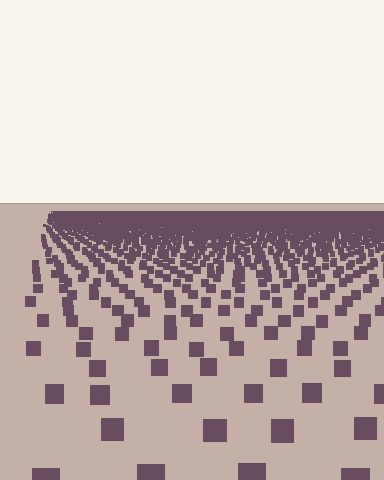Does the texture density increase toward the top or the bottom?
Density increases toward the top.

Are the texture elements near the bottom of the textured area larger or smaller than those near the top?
Larger. Near the bottom, elements are closer to the viewer and appear at a bigger on-screen size.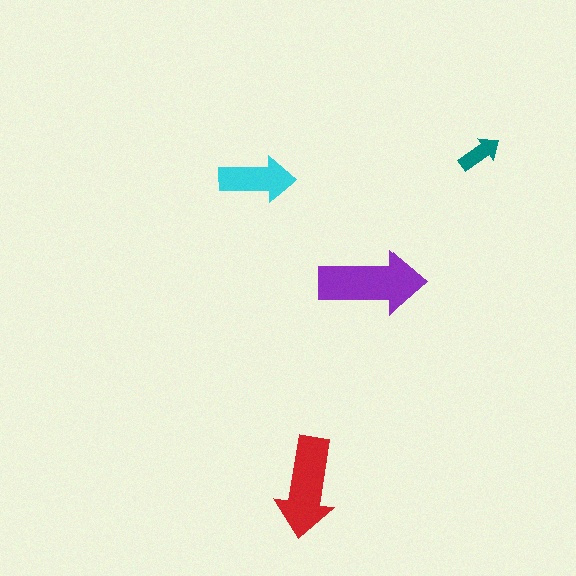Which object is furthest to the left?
The cyan arrow is leftmost.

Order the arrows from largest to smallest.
the purple one, the red one, the cyan one, the teal one.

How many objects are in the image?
There are 4 objects in the image.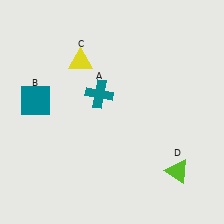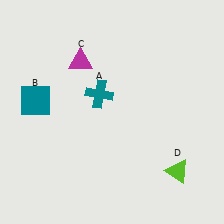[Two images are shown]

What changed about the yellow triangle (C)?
In Image 1, C is yellow. In Image 2, it changed to magenta.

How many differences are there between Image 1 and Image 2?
There is 1 difference between the two images.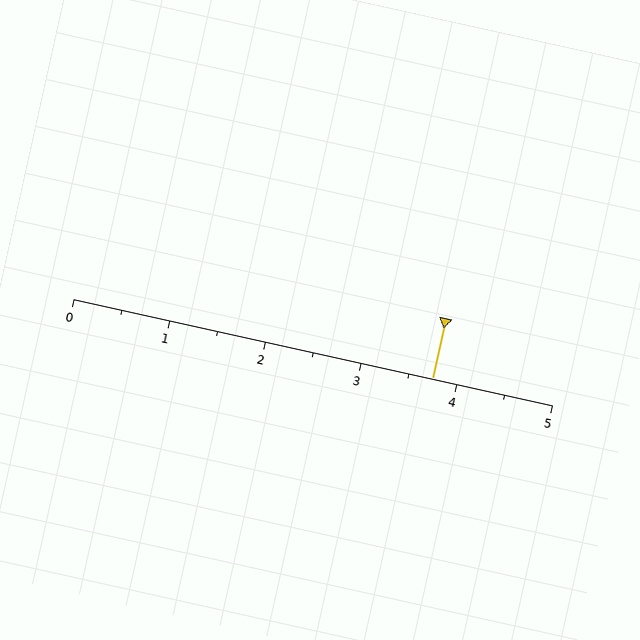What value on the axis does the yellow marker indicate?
The marker indicates approximately 3.8.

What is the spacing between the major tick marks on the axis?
The major ticks are spaced 1 apart.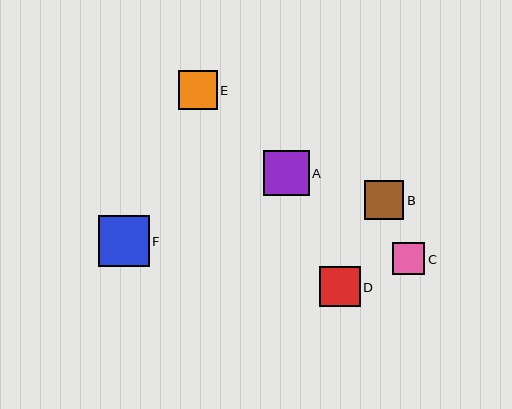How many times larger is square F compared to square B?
Square F is approximately 1.3 times the size of square B.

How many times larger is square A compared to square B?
Square A is approximately 1.2 times the size of square B.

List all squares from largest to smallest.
From largest to smallest: F, A, D, E, B, C.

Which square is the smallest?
Square C is the smallest with a size of approximately 32 pixels.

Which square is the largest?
Square F is the largest with a size of approximately 51 pixels.